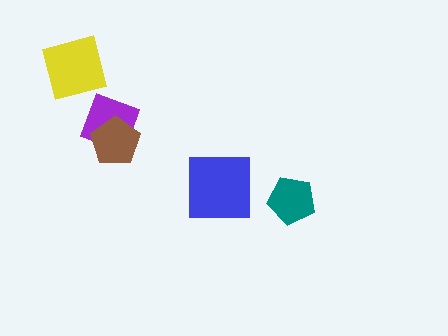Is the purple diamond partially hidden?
Yes, it is partially covered by another shape.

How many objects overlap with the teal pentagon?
0 objects overlap with the teal pentagon.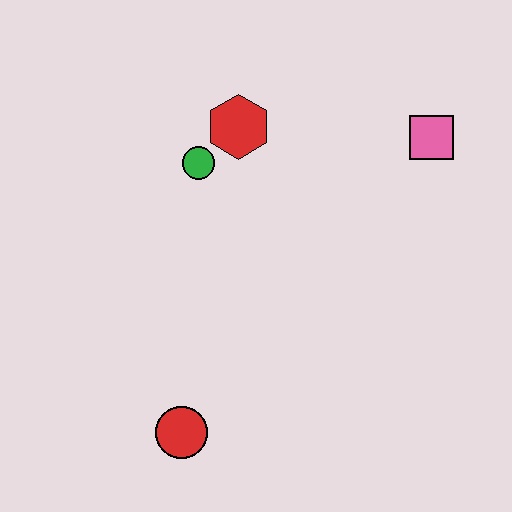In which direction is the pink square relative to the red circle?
The pink square is above the red circle.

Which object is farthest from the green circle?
The red circle is farthest from the green circle.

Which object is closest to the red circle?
The green circle is closest to the red circle.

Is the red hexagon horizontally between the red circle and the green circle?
No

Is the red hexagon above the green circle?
Yes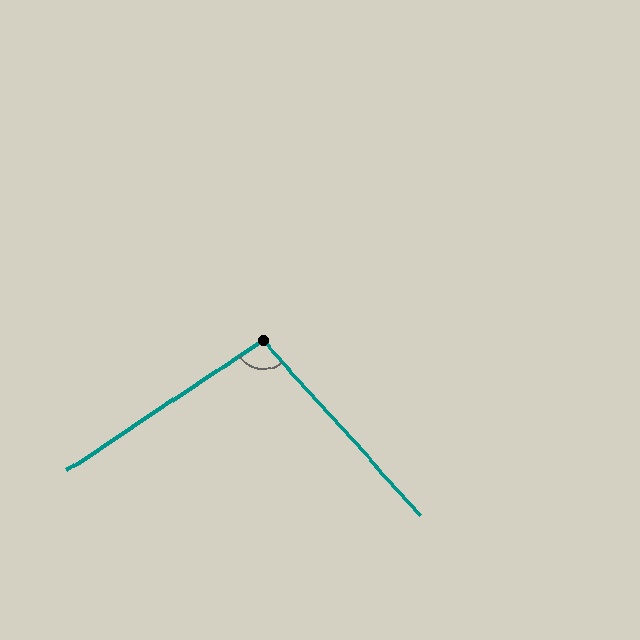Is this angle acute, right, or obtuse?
It is obtuse.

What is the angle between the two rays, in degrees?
Approximately 98 degrees.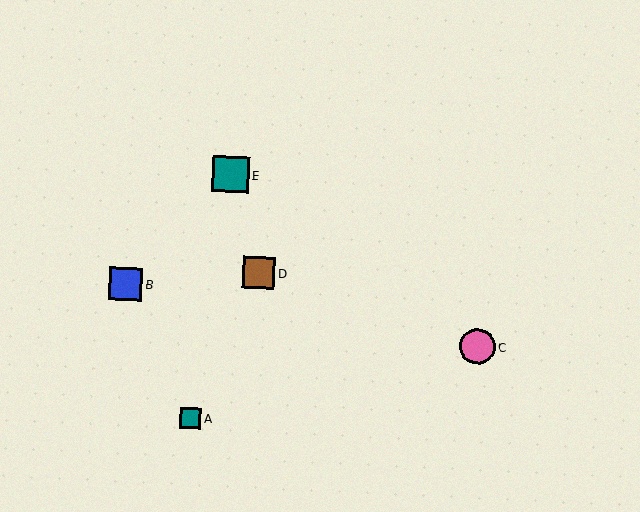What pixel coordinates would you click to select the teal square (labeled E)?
Click at (231, 174) to select the teal square E.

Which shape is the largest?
The teal square (labeled E) is the largest.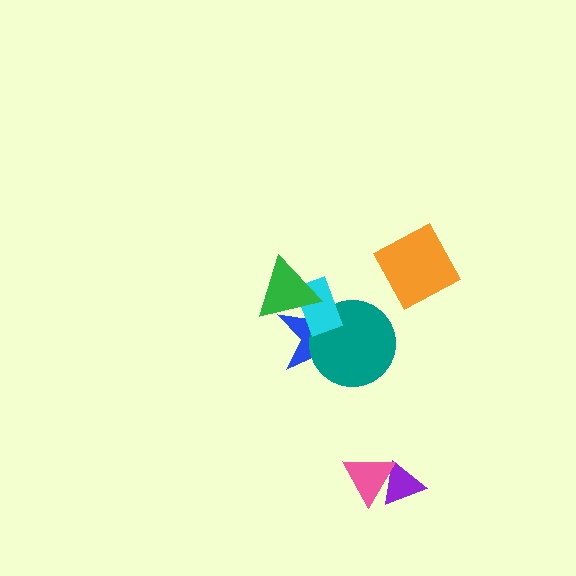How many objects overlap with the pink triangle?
1 object overlaps with the pink triangle.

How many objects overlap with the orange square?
0 objects overlap with the orange square.